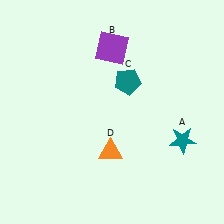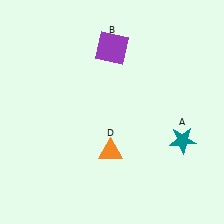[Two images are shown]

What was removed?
The teal pentagon (C) was removed in Image 2.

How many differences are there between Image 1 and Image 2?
There is 1 difference between the two images.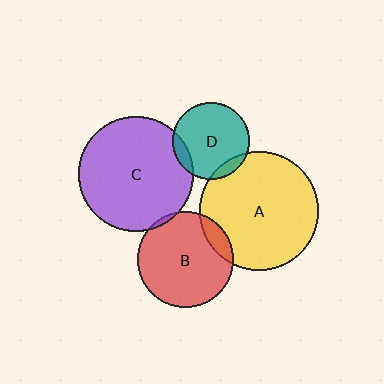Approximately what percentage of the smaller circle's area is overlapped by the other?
Approximately 5%.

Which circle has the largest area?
Circle A (yellow).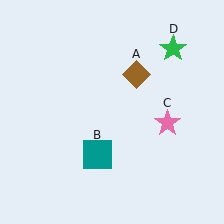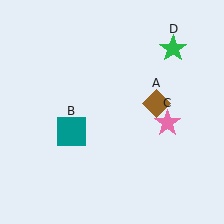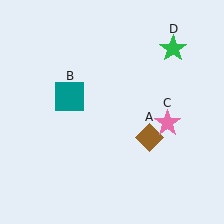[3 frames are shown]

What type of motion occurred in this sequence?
The brown diamond (object A), teal square (object B) rotated clockwise around the center of the scene.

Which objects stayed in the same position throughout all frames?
Pink star (object C) and green star (object D) remained stationary.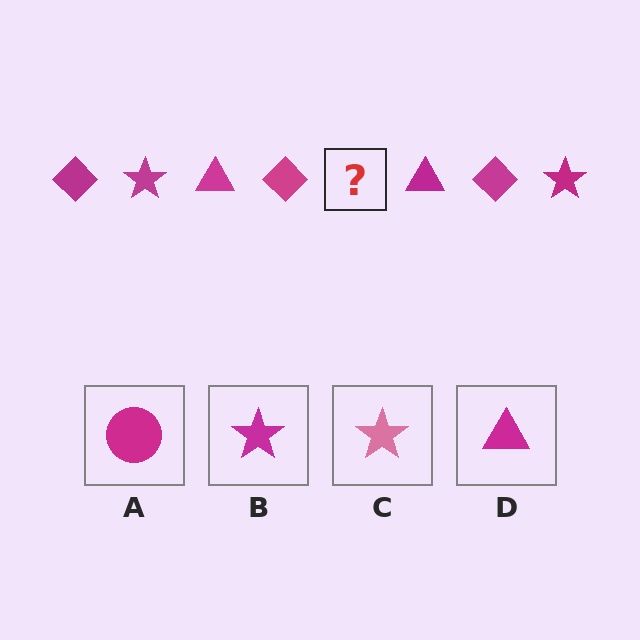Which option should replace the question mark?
Option B.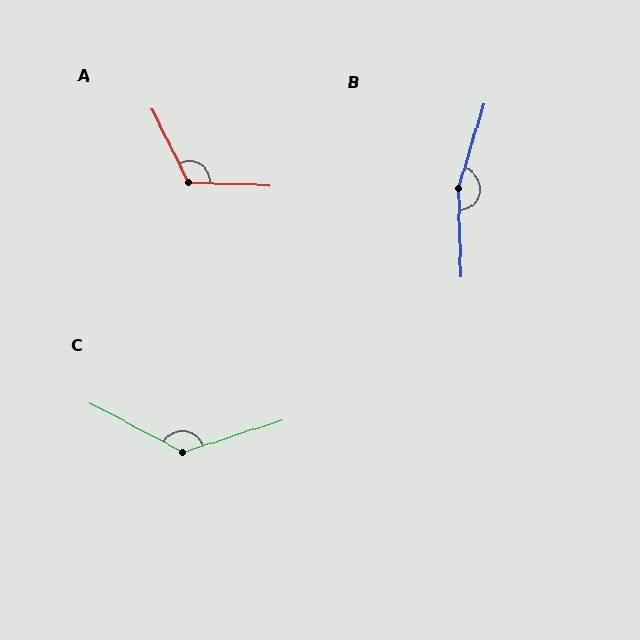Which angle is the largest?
B, at approximately 162 degrees.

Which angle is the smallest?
A, at approximately 119 degrees.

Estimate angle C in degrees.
Approximately 134 degrees.